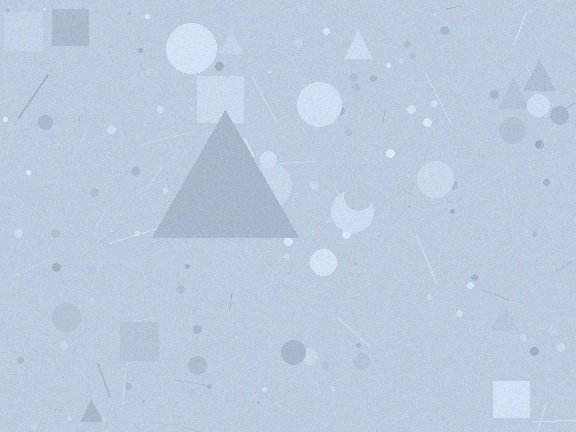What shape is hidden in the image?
A triangle is hidden in the image.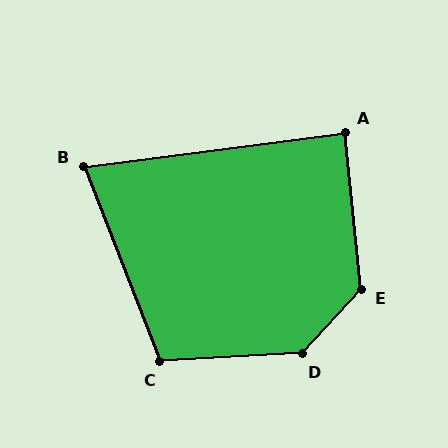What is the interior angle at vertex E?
Approximately 132 degrees (obtuse).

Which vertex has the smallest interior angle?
B, at approximately 76 degrees.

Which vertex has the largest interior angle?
D, at approximately 135 degrees.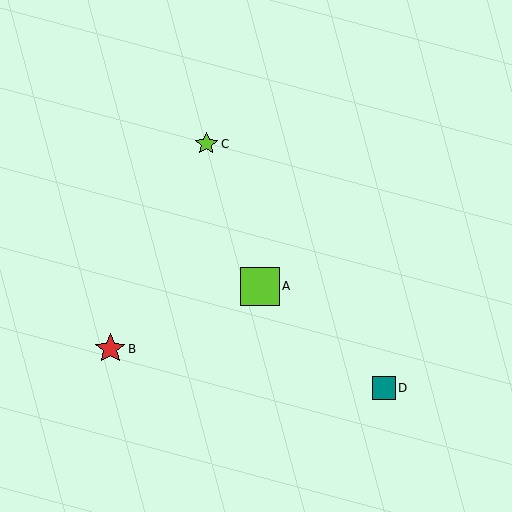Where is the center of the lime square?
The center of the lime square is at (260, 286).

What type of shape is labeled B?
Shape B is a red star.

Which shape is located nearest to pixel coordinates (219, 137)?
The lime star (labeled C) at (206, 144) is nearest to that location.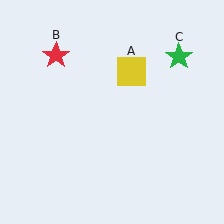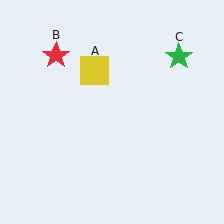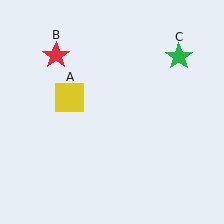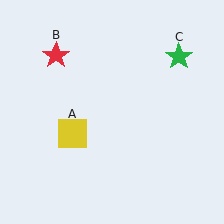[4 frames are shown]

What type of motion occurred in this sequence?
The yellow square (object A) rotated counterclockwise around the center of the scene.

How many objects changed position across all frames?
1 object changed position: yellow square (object A).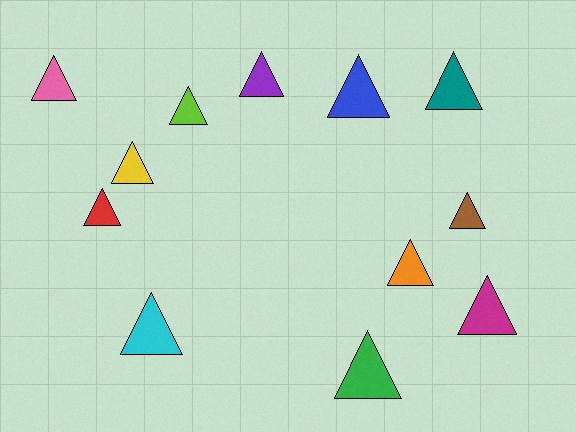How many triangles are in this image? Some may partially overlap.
There are 12 triangles.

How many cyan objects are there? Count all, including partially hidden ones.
There is 1 cyan object.